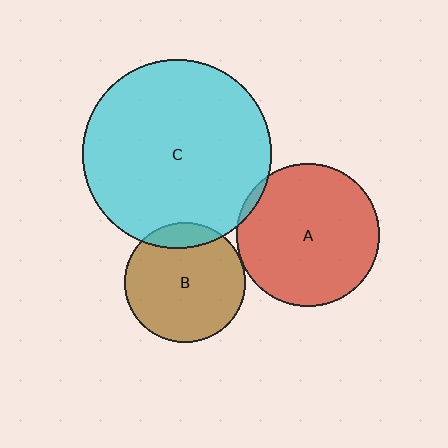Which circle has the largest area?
Circle C (cyan).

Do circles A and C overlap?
Yes.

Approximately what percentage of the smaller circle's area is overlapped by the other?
Approximately 5%.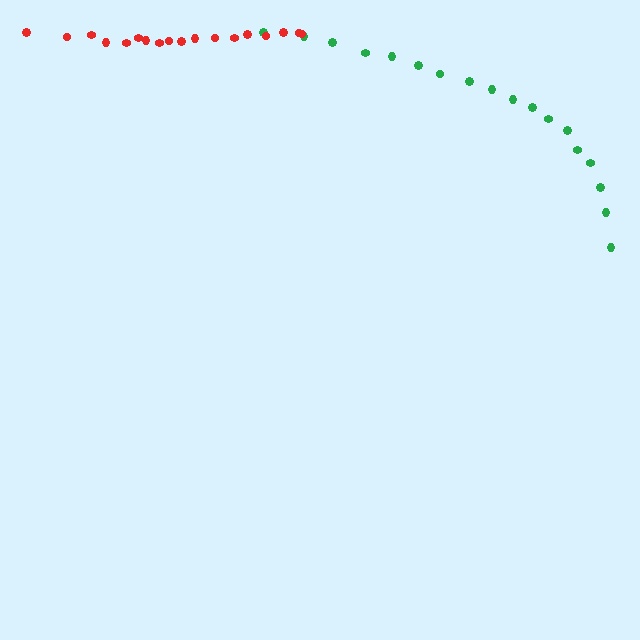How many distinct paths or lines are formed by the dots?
There are 2 distinct paths.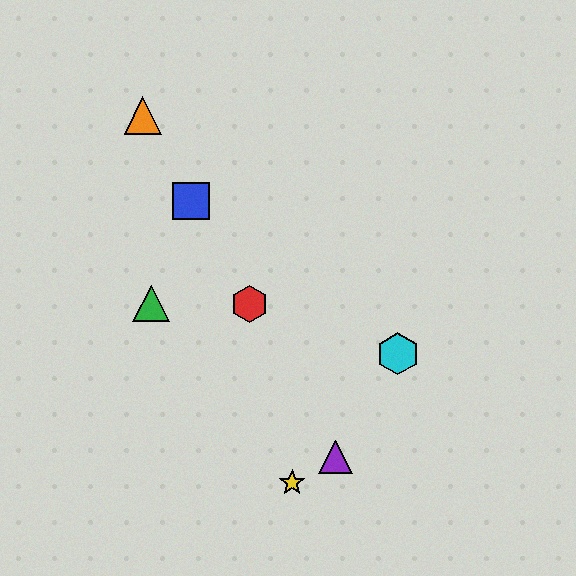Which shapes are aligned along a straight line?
The red hexagon, the blue square, the purple triangle, the orange triangle are aligned along a straight line.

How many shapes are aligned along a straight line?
4 shapes (the red hexagon, the blue square, the purple triangle, the orange triangle) are aligned along a straight line.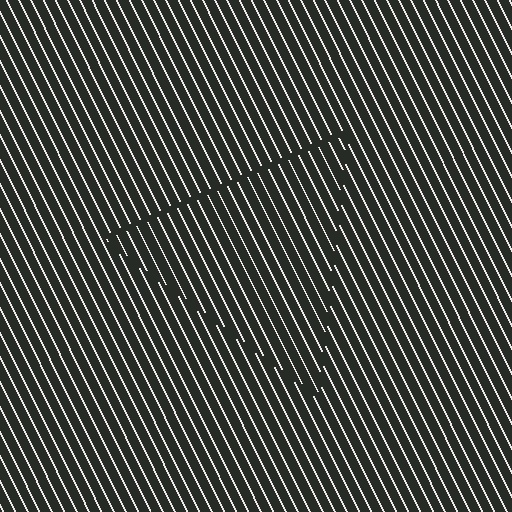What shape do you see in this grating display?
An illusory triangle. The interior of the shape contains the same grating, shifted by half a period — the contour is defined by the phase discontinuity where line-ends from the inner and outer gratings abut.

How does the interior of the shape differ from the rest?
The interior of the shape contains the same grating, shifted by half a period — the contour is defined by the phase discontinuity where line-ends from the inner and outer gratings abut.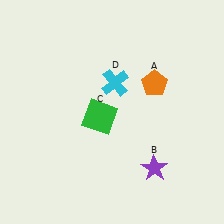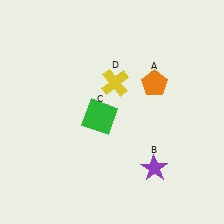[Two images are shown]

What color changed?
The cross (D) changed from cyan in Image 1 to yellow in Image 2.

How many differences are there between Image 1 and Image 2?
There is 1 difference between the two images.